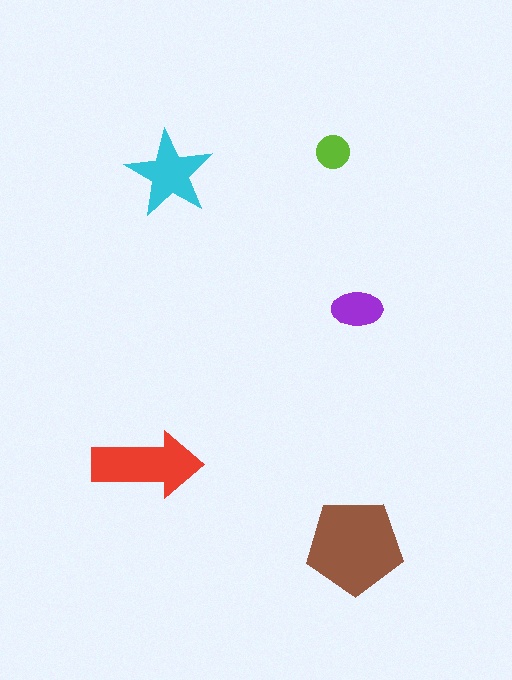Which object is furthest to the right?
The purple ellipse is rightmost.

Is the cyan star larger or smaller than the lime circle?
Larger.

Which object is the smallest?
The lime circle.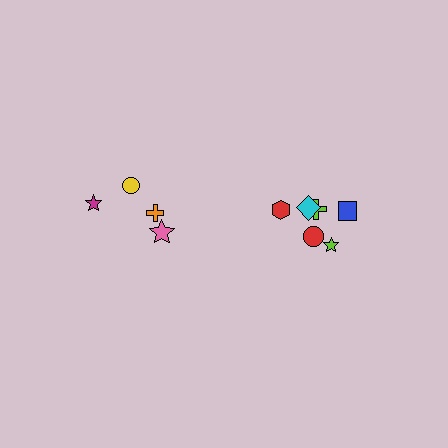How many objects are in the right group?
There are 6 objects.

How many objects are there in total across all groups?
There are 10 objects.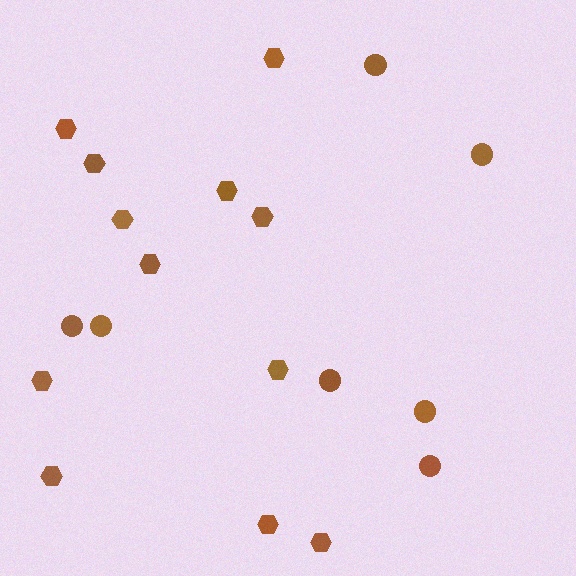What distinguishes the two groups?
There are 2 groups: one group of hexagons (12) and one group of circles (7).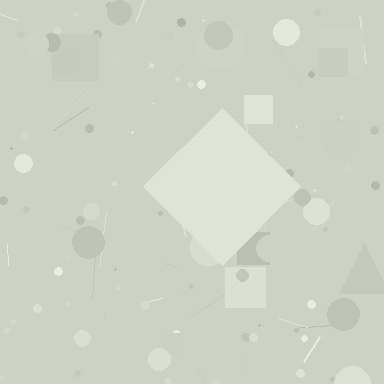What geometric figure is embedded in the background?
A diamond is embedded in the background.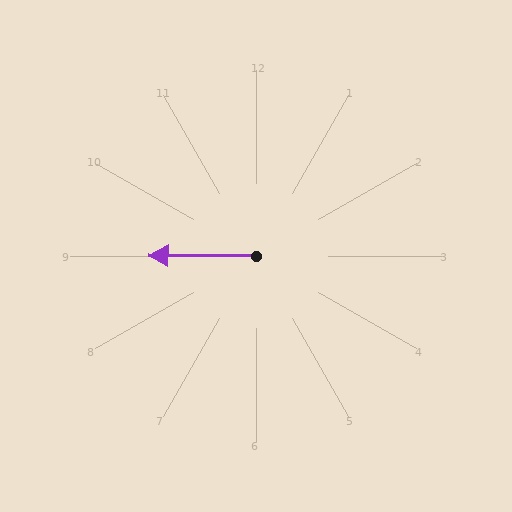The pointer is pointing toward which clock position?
Roughly 9 o'clock.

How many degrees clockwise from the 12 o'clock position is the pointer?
Approximately 270 degrees.